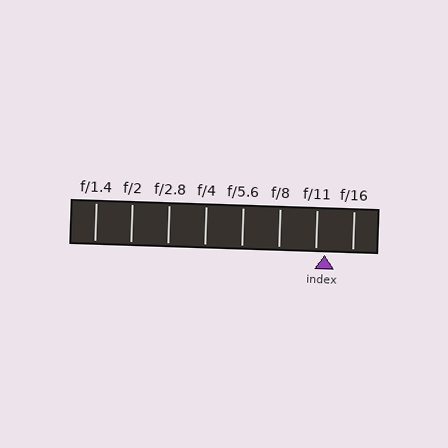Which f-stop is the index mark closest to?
The index mark is closest to f/11.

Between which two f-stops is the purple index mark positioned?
The index mark is between f/11 and f/16.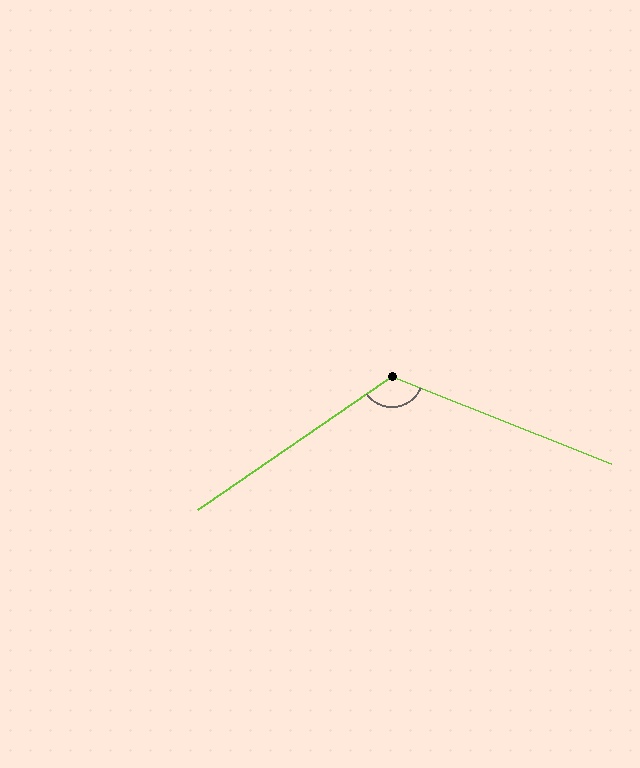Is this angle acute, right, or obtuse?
It is obtuse.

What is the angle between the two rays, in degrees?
Approximately 124 degrees.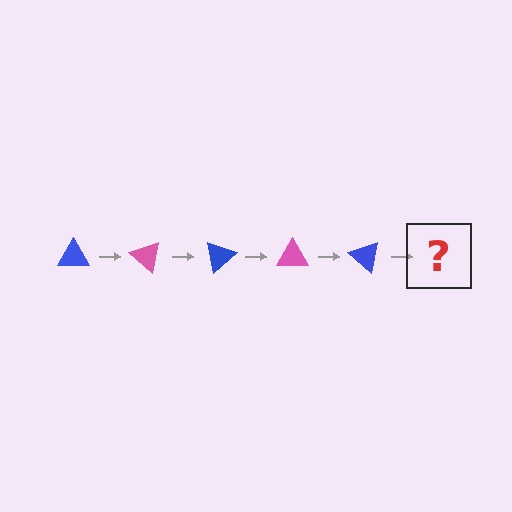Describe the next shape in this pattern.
It should be a pink triangle, rotated 200 degrees from the start.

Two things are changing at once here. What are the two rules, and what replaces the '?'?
The two rules are that it rotates 40 degrees each step and the color cycles through blue and pink. The '?' should be a pink triangle, rotated 200 degrees from the start.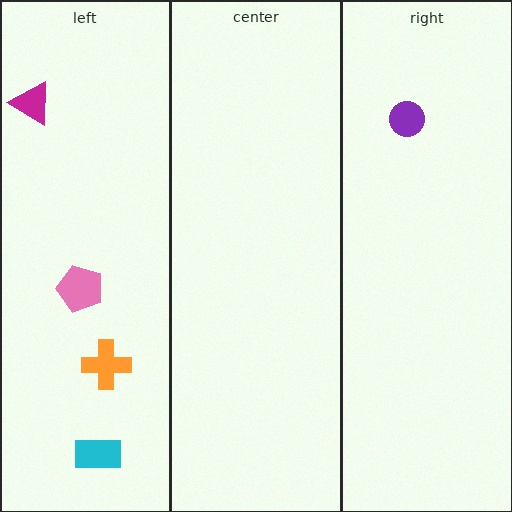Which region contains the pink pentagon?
The left region.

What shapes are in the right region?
The purple circle.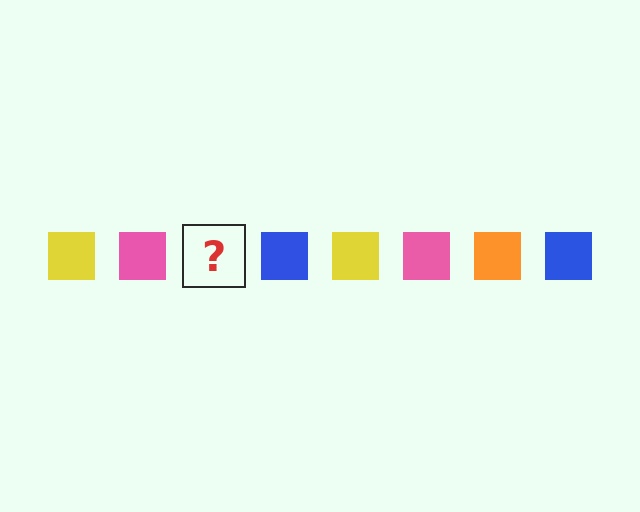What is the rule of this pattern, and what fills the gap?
The rule is that the pattern cycles through yellow, pink, orange, blue squares. The gap should be filled with an orange square.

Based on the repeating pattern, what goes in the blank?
The blank should be an orange square.